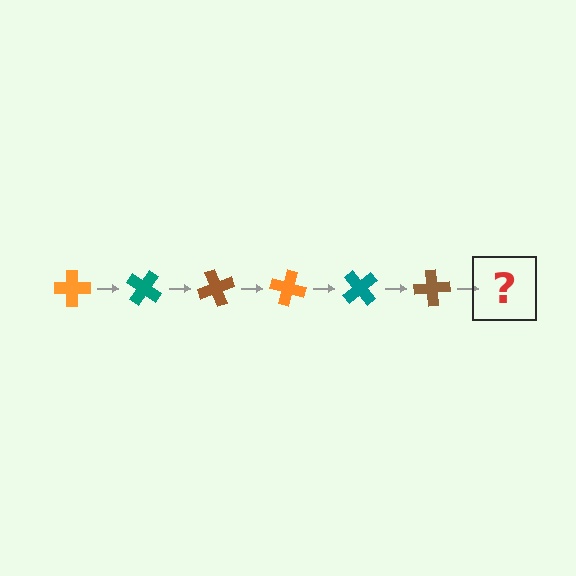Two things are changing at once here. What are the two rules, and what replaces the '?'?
The two rules are that it rotates 35 degrees each step and the color cycles through orange, teal, and brown. The '?' should be an orange cross, rotated 210 degrees from the start.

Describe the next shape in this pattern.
It should be an orange cross, rotated 210 degrees from the start.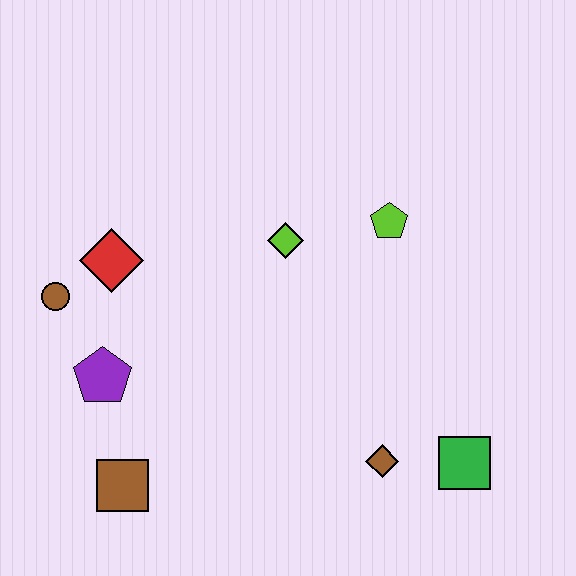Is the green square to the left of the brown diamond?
No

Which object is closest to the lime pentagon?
The lime diamond is closest to the lime pentagon.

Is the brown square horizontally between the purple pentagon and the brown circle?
No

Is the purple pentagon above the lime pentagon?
No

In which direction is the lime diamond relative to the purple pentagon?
The lime diamond is to the right of the purple pentagon.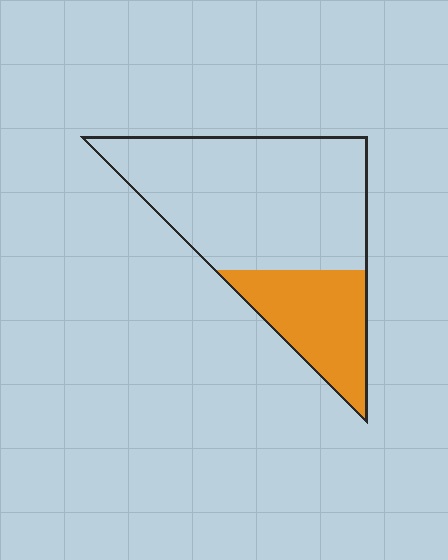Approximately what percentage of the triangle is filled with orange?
Approximately 30%.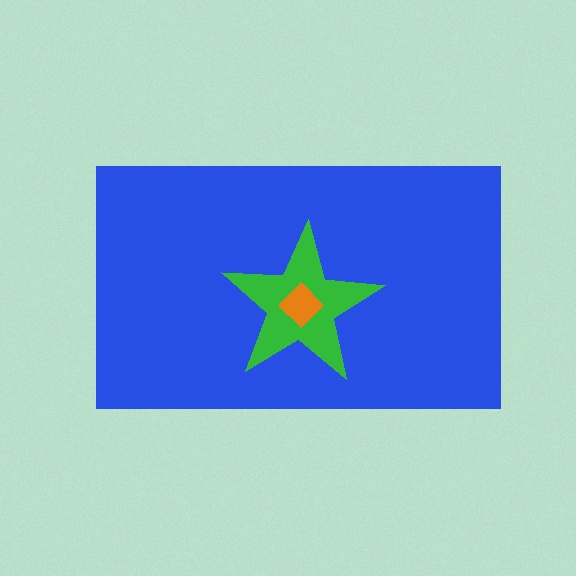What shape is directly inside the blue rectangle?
The green star.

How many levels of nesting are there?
3.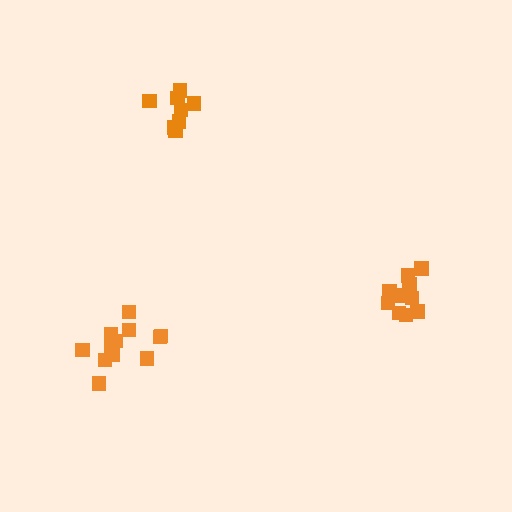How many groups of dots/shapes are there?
There are 3 groups.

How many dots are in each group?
Group 1: 12 dots, Group 2: 10 dots, Group 3: 8 dots (30 total).